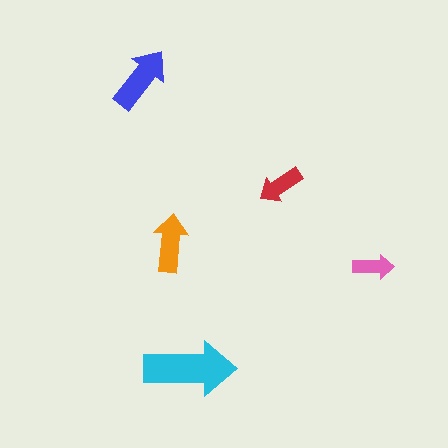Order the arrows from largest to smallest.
the cyan one, the blue one, the orange one, the red one, the pink one.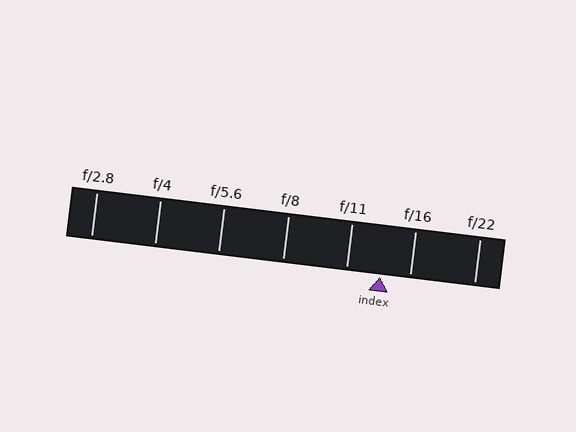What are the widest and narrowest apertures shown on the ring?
The widest aperture shown is f/2.8 and the narrowest is f/22.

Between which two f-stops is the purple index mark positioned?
The index mark is between f/11 and f/16.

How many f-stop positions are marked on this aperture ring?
There are 7 f-stop positions marked.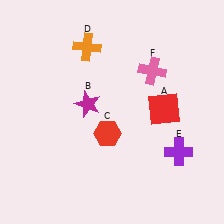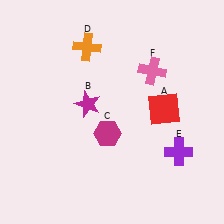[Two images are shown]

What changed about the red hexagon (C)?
In Image 1, C is red. In Image 2, it changed to magenta.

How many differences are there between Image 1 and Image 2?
There is 1 difference between the two images.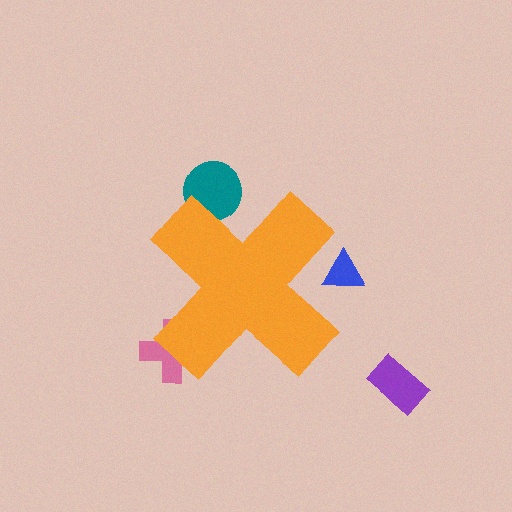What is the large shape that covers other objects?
An orange cross.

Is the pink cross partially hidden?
Yes, the pink cross is partially hidden behind the orange cross.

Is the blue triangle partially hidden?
Yes, the blue triangle is partially hidden behind the orange cross.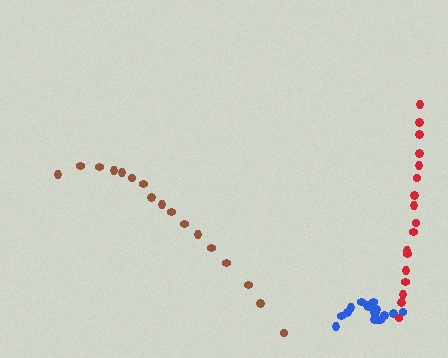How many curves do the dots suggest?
There are 3 distinct paths.